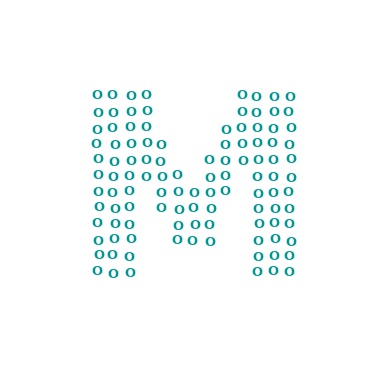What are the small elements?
The small elements are letter O's.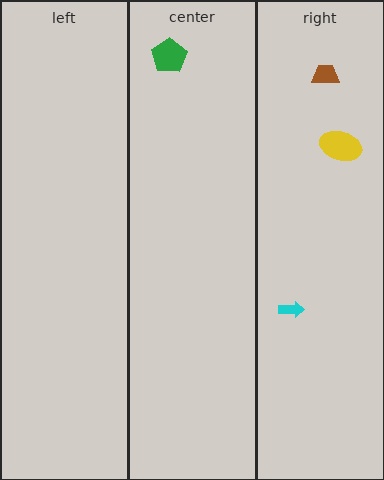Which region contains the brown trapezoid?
The right region.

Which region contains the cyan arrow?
The right region.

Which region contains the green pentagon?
The center region.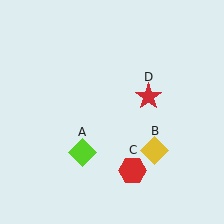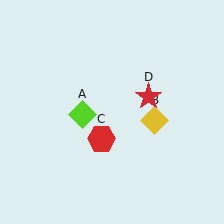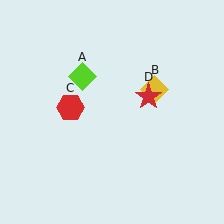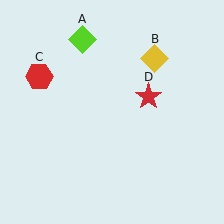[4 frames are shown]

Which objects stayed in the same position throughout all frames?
Red star (object D) remained stationary.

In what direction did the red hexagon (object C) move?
The red hexagon (object C) moved up and to the left.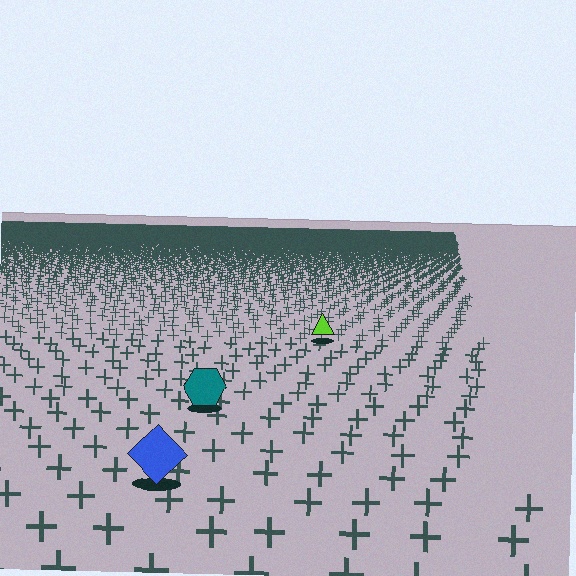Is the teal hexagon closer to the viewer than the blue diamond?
No. The blue diamond is closer — you can tell from the texture gradient: the ground texture is coarser near it.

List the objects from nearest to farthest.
From nearest to farthest: the blue diamond, the teal hexagon, the lime triangle.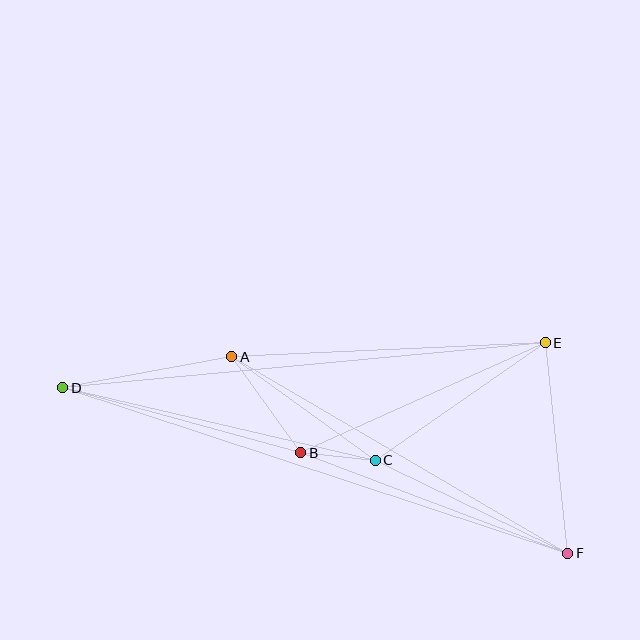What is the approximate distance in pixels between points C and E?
The distance between C and E is approximately 206 pixels.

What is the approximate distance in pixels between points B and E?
The distance between B and E is approximately 268 pixels.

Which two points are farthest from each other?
Points D and F are farthest from each other.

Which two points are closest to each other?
Points B and C are closest to each other.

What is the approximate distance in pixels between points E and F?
The distance between E and F is approximately 212 pixels.